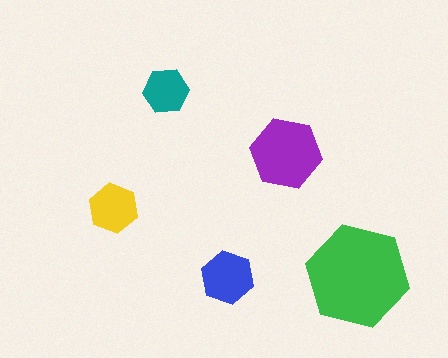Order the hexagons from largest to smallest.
the green one, the purple one, the blue one, the yellow one, the teal one.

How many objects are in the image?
There are 5 objects in the image.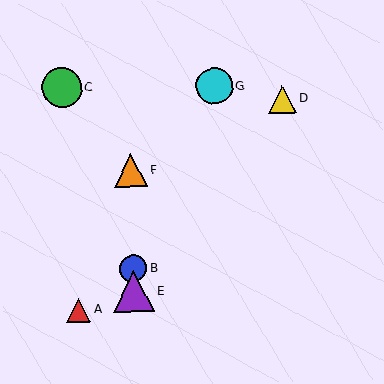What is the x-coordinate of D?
Object D is at x≈282.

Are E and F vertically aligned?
Yes, both are at x≈134.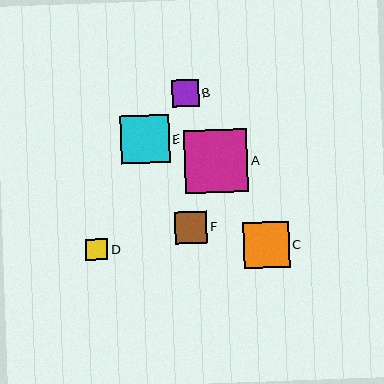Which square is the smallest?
Square D is the smallest with a size of approximately 22 pixels.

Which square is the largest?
Square A is the largest with a size of approximately 63 pixels.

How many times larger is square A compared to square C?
Square A is approximately 1.4 times the size of square C.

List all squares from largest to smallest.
From largest to smallest: A, E, C, F, B, D.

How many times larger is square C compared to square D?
Square C is approximately 2.1 times the size of square D.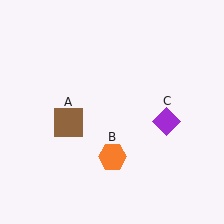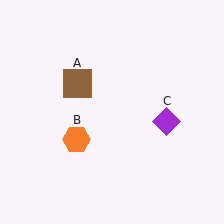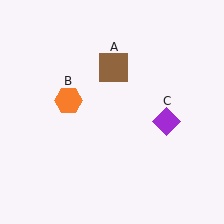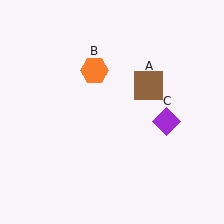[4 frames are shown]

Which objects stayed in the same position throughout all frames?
Purple diamond (object C) remained stationary.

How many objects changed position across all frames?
2 objects changed position: brown square (object A), orange hexagon (object B).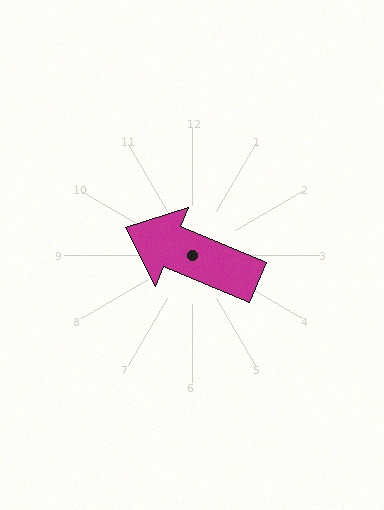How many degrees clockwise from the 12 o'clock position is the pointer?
Approximately 292 degrees.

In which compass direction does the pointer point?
West.